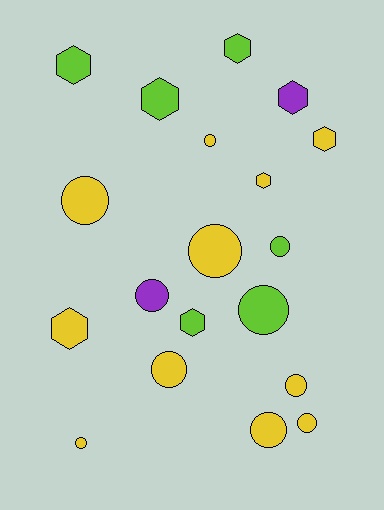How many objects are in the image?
There are 19 objects.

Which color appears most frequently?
Yellow, with 11 objects.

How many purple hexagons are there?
There is 1 purple hexagon.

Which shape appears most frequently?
Circle, with 11 objects.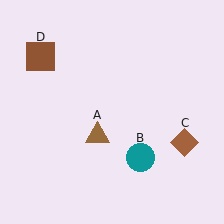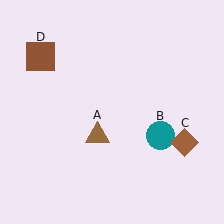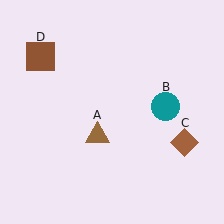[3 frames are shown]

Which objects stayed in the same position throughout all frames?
Brown triangle (object A) and brown diamond (object C) and brown square (object D) remained stationary.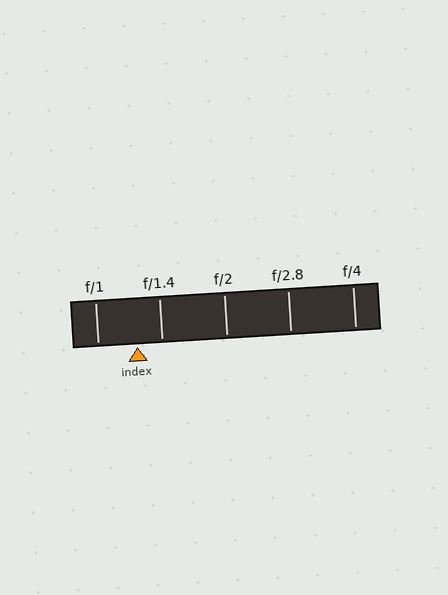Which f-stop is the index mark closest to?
The index mark is closest to f/1.4.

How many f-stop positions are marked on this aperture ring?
There are 5 f-stop positions marked.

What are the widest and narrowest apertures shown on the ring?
The widest aperture shown is f/1 and the narrowest is f/4.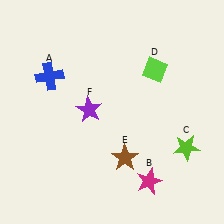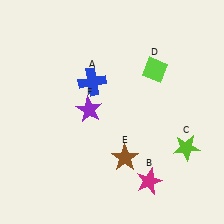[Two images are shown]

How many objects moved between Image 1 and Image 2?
1 object moved between the two images.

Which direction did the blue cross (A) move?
The blue cross (A) moved right.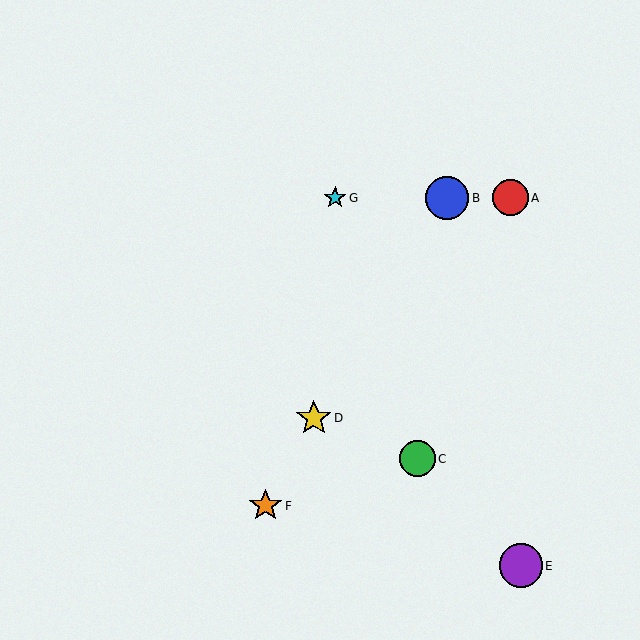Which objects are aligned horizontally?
Objects A, B, G are aligned horizontally.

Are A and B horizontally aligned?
Yes, both are at y≈198.